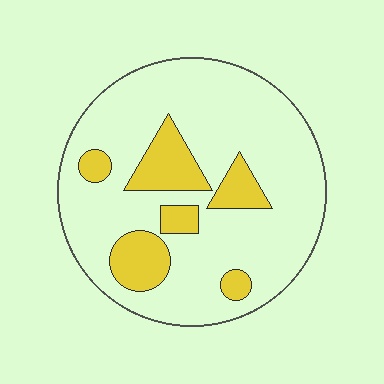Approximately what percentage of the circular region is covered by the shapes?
Approximately 20%.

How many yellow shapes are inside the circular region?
6.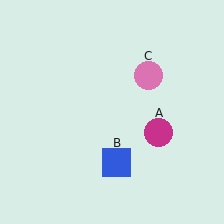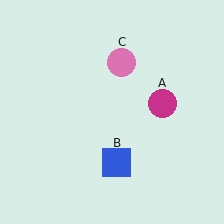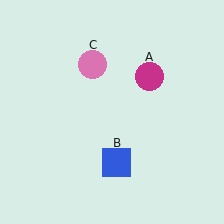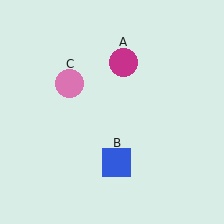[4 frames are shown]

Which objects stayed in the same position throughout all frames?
Blue square (object B) remained stationary.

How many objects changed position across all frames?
2 objects changed position: magenta circle (object A), pink circle (object C).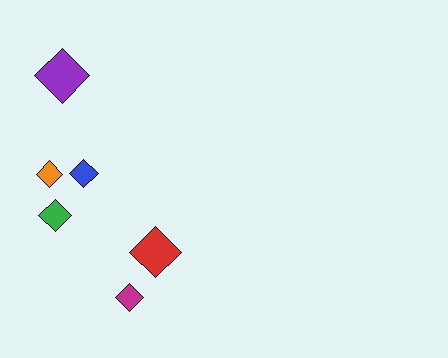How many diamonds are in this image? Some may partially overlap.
There are 6 diamonds.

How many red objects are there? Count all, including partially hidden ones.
There is 1 red object.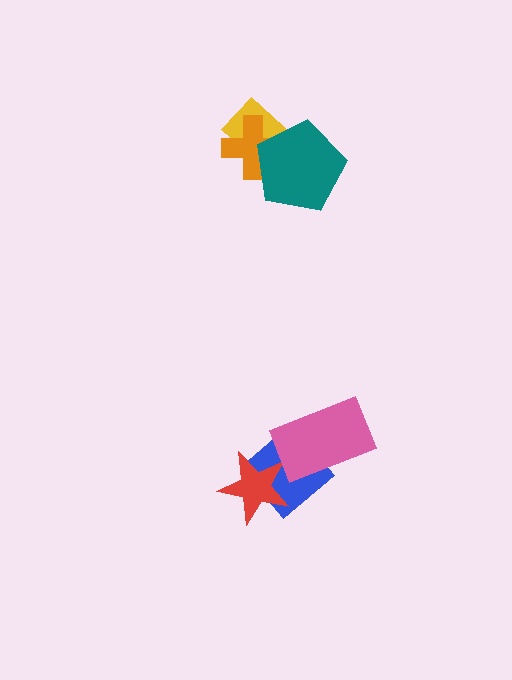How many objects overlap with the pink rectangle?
1 object overlaps with the pink rectangle.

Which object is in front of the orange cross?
The teal pentagon is in front of the orange cross.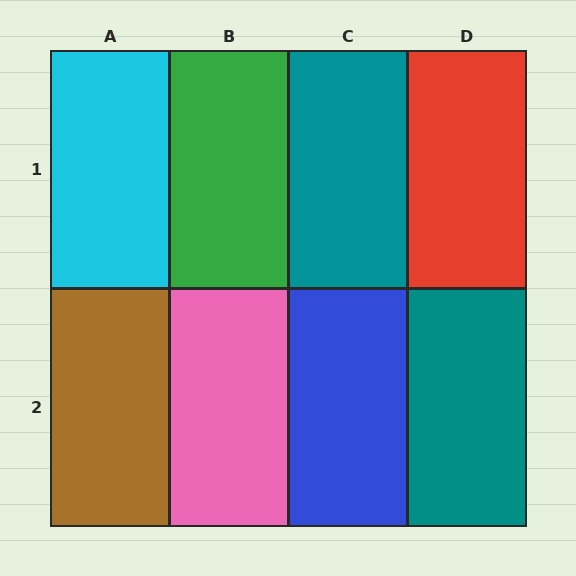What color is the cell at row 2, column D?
Teal.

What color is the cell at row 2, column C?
Blue.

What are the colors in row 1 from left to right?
Cyan, green, teal, red.